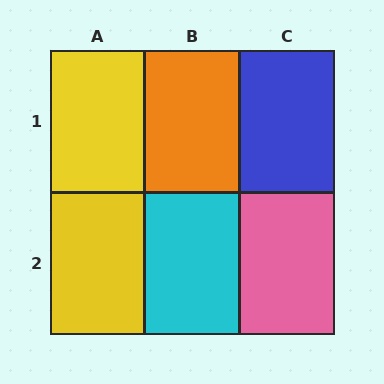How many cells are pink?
1 cell is pink.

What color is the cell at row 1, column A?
Yellow.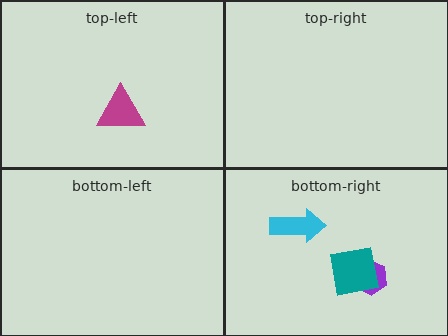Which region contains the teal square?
The bottom-right region.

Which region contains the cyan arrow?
The bottom-right region.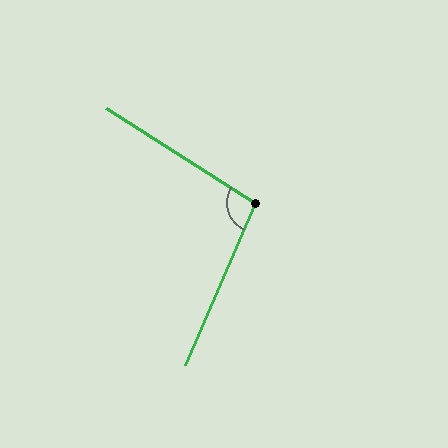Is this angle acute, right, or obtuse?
It is obtuse.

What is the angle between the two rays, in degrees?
Approximately 99 degrees.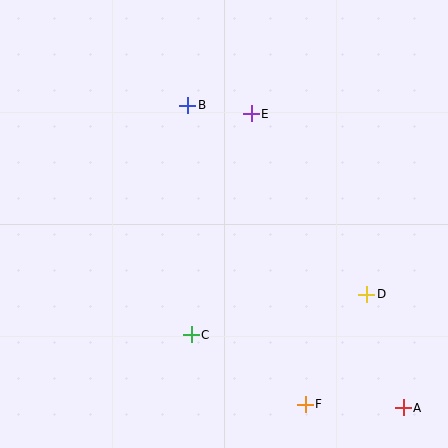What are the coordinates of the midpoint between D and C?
The midpoint between D and C is at (279, 314).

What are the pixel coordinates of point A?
Point A is at (403, 408).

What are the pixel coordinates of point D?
Point D is at (367, 294).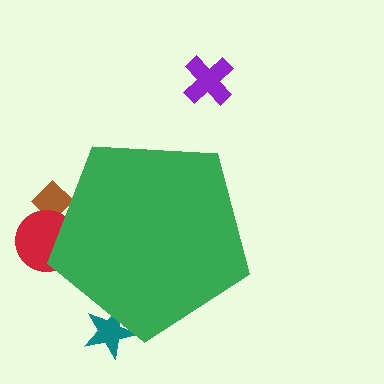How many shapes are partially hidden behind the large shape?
3 shapes are partially hidden.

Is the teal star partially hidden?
Yes, the teal star is partially hidden behind the green pentagon.